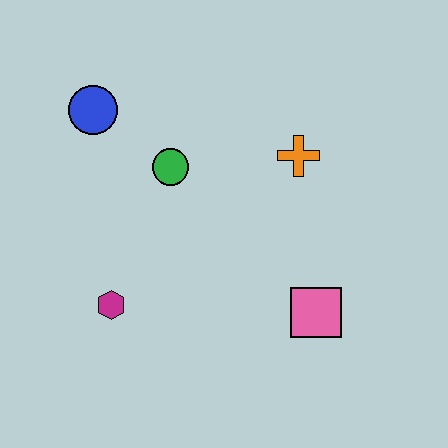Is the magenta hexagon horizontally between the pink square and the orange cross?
No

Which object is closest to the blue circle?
The green circle is closest to the blue circle.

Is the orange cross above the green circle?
Yes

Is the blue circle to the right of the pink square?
No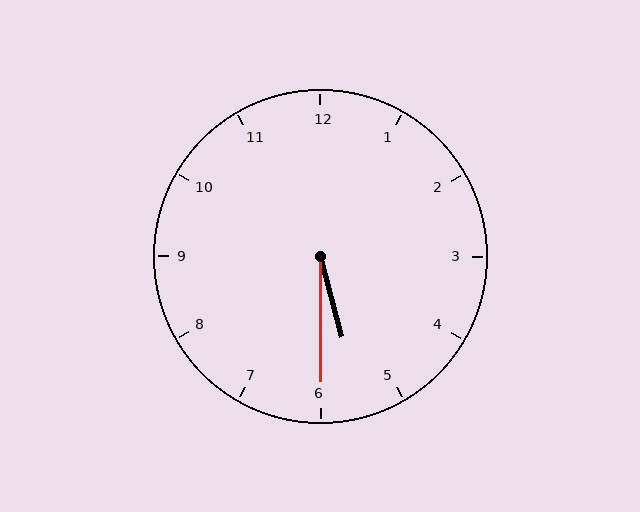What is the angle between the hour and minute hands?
Approximately 15 degrees.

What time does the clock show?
5:30.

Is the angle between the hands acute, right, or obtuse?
It is acute.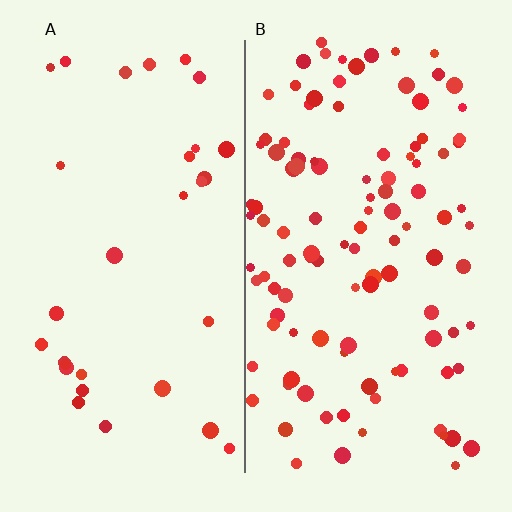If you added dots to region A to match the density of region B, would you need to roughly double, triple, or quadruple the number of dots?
Approximately triple.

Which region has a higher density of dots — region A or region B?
B (the right).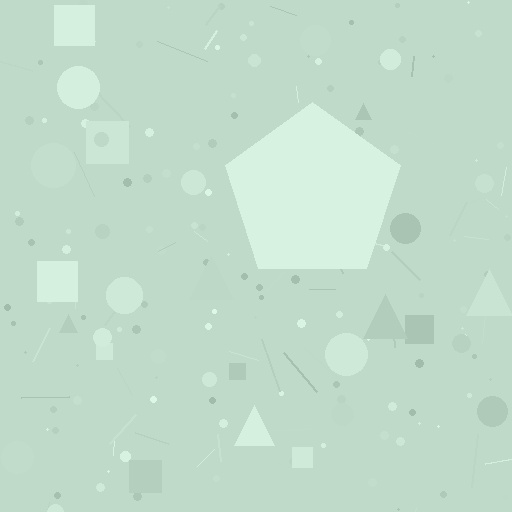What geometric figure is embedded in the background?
A pentagon is embedded in the background.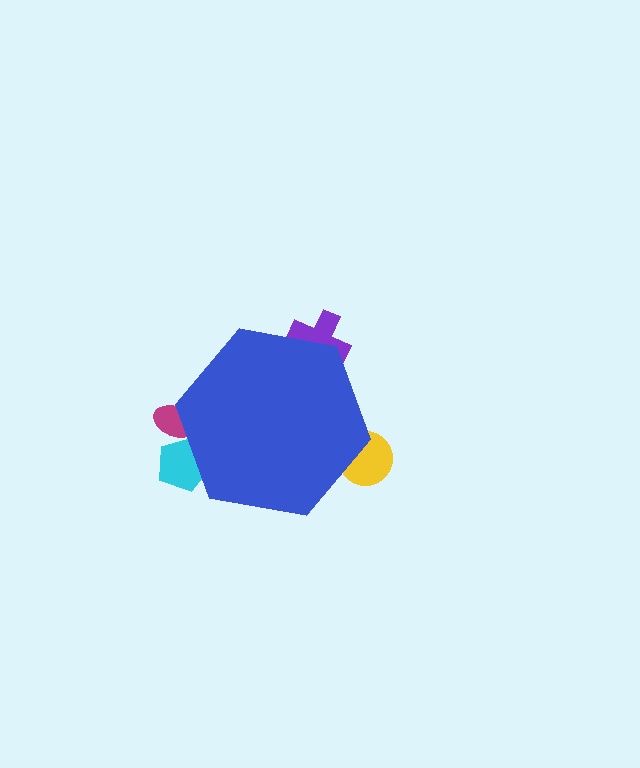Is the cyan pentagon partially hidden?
Yes, the cyan pentagon is partially hidden behind the blue hexagon.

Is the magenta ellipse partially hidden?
Yes, the magenta ellipse is partially hidden behind the blue hexagon.